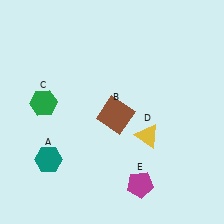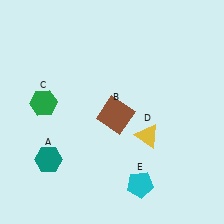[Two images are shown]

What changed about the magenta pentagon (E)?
In Image 1, E is magenta. In Image 2, it changed to cyan.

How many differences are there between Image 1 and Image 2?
There is 1 difference between the two images.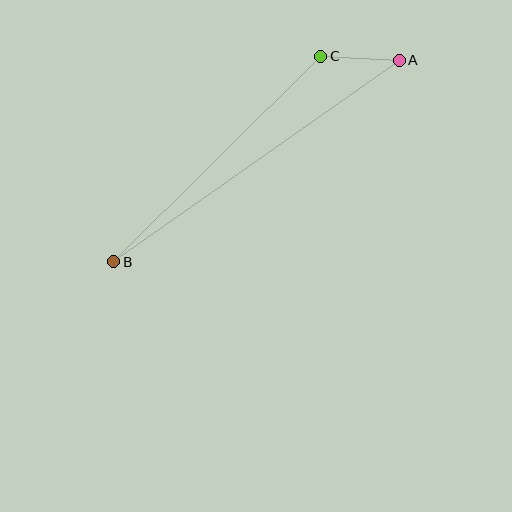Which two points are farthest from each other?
Points A and B are farthest from each other.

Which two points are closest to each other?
Points A and C are closest to each other.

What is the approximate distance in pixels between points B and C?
The distance between B and C is approximately 292 pixels.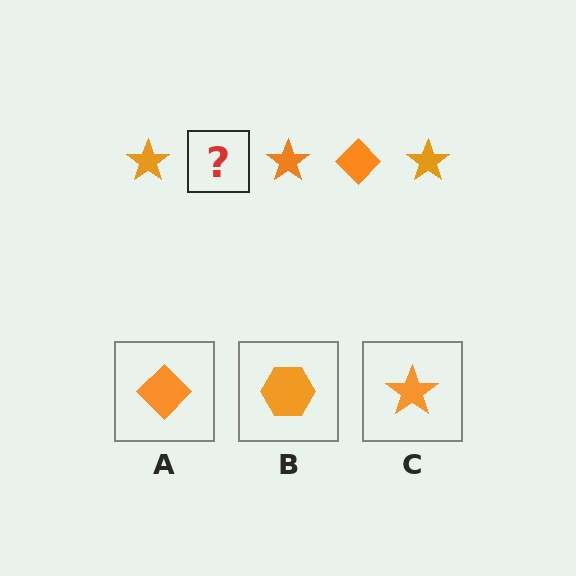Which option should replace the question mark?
Option A.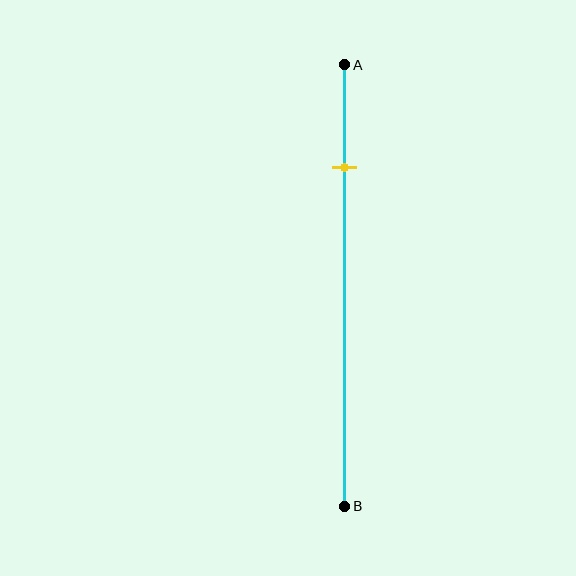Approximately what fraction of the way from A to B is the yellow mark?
The yellow mark is approximately 25% of the way from A to B.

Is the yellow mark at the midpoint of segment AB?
No, the mark is at about 25% from A, not at the 50% midpoint.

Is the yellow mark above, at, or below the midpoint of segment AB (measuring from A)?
The yellow mark is above the midpoint of segment AB.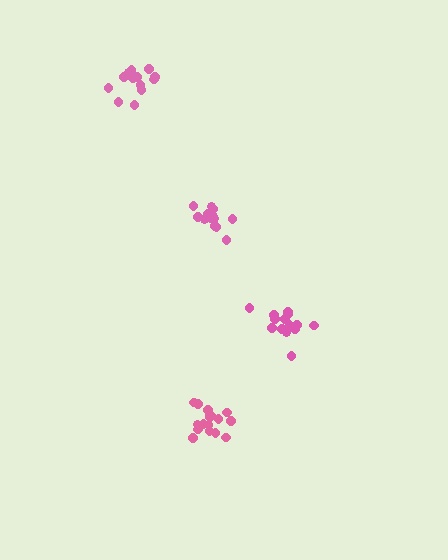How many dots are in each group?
Group 1: 13 dots, Group 2: 17 dots, Group 3: 13 dots, Group 4: 16 dots (59 total).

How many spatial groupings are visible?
There are 4 spatial groupings.